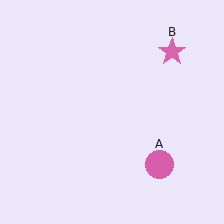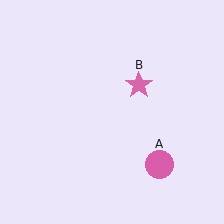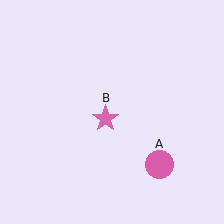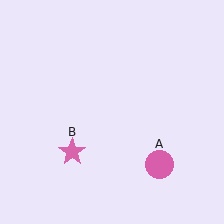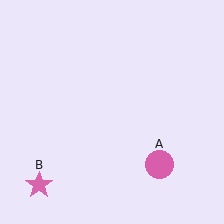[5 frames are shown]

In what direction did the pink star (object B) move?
The pink star (object B) moved down and to the left.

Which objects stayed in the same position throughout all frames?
Pink circle (object A) remained stationary.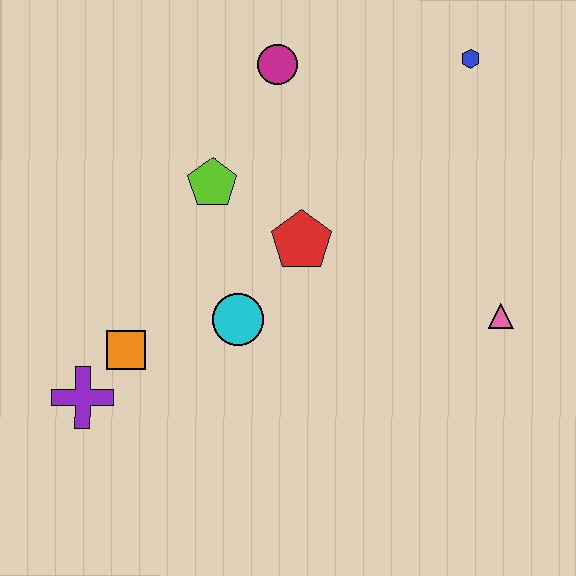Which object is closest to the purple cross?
The orange square is closest to the purple cross.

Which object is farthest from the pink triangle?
The purple cross is farthest from the pink triangle.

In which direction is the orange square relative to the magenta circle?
The orange square is below the magenta circle.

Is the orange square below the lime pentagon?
Yes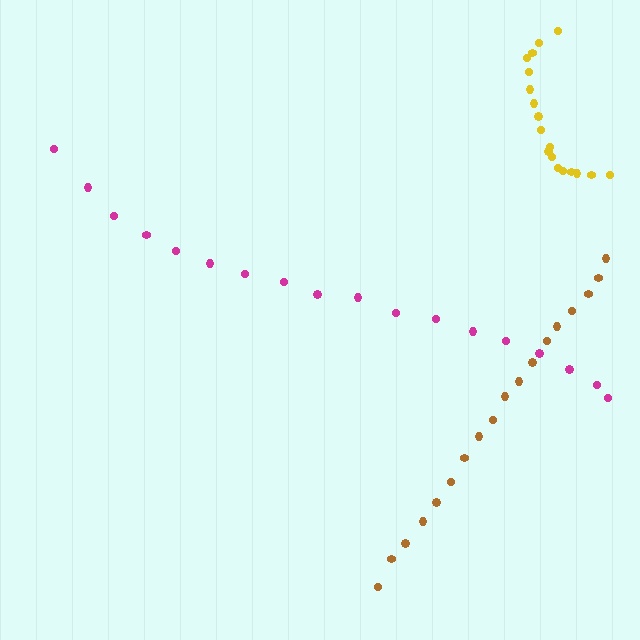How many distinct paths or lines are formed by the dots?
There are 3 distinct paths.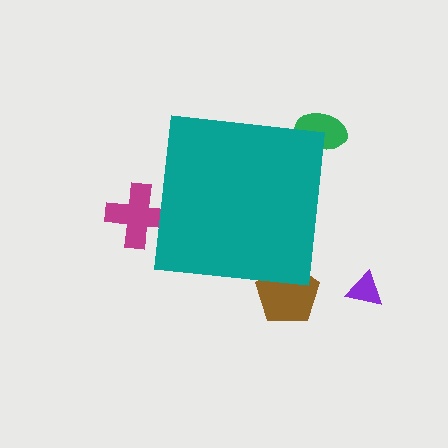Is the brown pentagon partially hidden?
Yes, the brown pentagon is partially hidden behind the teal square.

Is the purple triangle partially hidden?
No, the purple triangle is fully visible.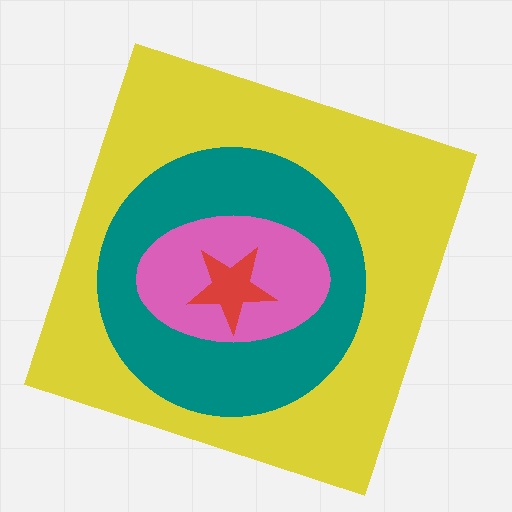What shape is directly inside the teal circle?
The pink ellipse.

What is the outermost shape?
The yellow square.